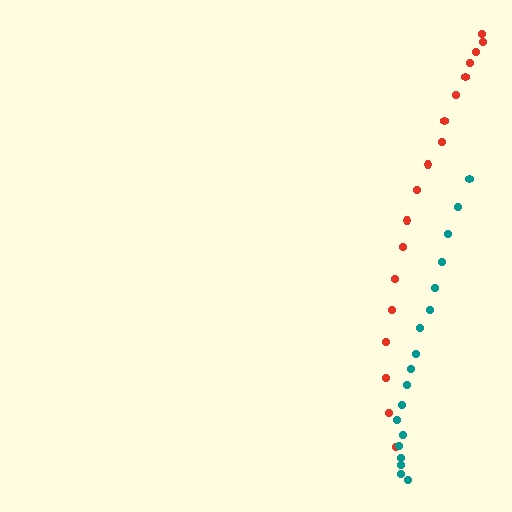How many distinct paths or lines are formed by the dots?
There are 2 distinct paths.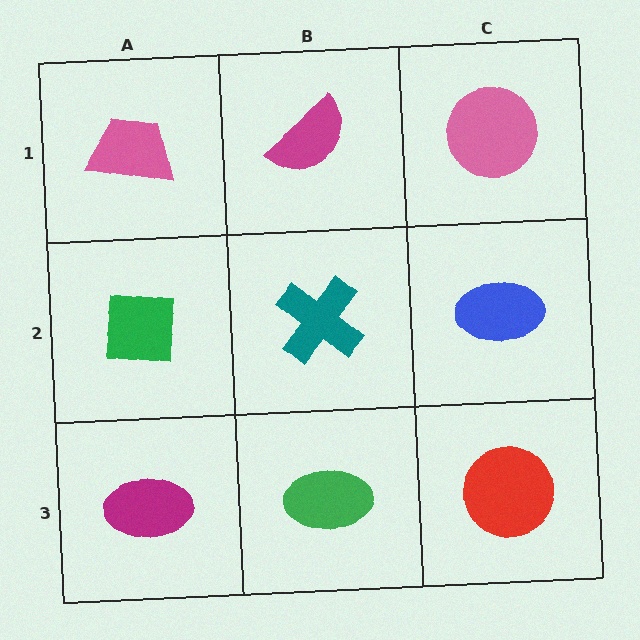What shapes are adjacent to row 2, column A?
A pink trapezoid (row 1, column A), a magenta ellipse (row 3, column A), a teal cross (row 2, column B).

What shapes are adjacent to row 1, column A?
A green square (row 2, column A), a magenta semicircle (row 1, column B).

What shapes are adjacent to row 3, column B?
A teal cross (row 2, column B), a magenta ellipse (row 3, column A), a red circle (row 3, column C).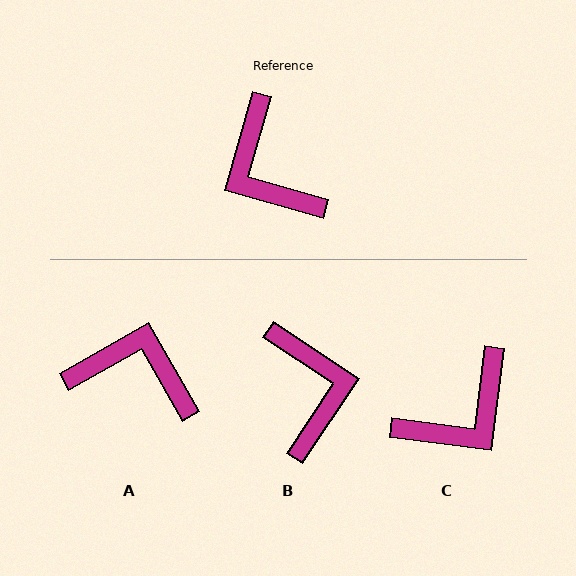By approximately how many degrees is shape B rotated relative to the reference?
Approximately 162 degrees counter-clockwise.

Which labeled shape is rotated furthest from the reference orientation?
B, about 162 degrees away.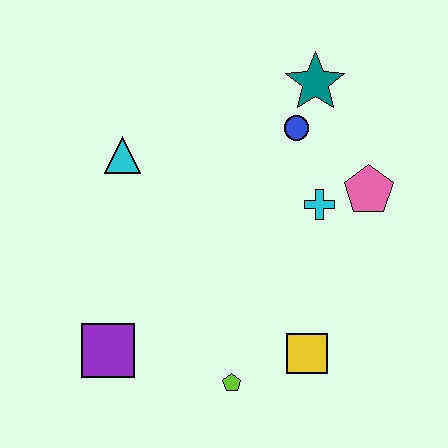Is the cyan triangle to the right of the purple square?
Yes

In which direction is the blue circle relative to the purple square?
The blue circle is above the purple square.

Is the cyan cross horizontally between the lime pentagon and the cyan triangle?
No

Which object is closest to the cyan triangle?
The blue circle is closest to the cyan triangle.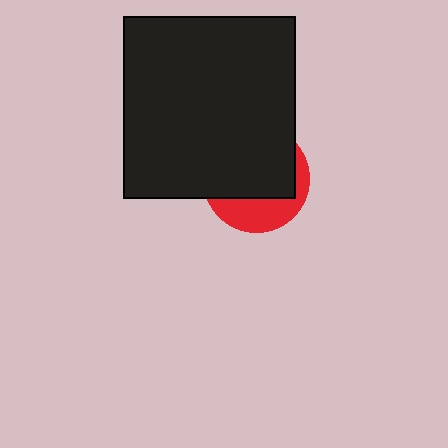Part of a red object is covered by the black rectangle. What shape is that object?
It is a circle.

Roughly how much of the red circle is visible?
A small part of it is visible (roughly 34%).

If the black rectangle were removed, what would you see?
You would see the complete red circle.